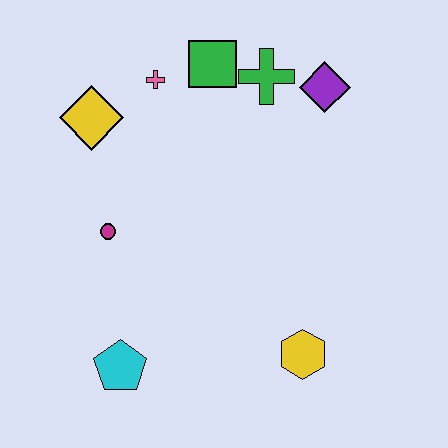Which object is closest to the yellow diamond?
The pink cross is closest to the yellow diamond.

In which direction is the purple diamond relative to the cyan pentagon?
The purple diamond is above the cyan pentagon.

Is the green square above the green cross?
Yes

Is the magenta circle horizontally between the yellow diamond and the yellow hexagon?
Yes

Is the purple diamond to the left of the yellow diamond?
No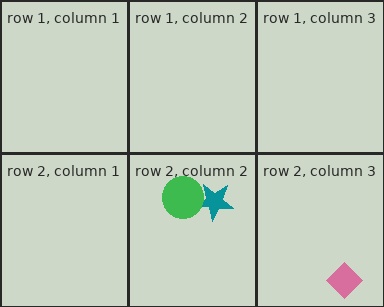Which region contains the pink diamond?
The row 2, column 3 region.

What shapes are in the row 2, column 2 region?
The teal star, the green circle.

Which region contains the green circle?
The row 2, column 2 region.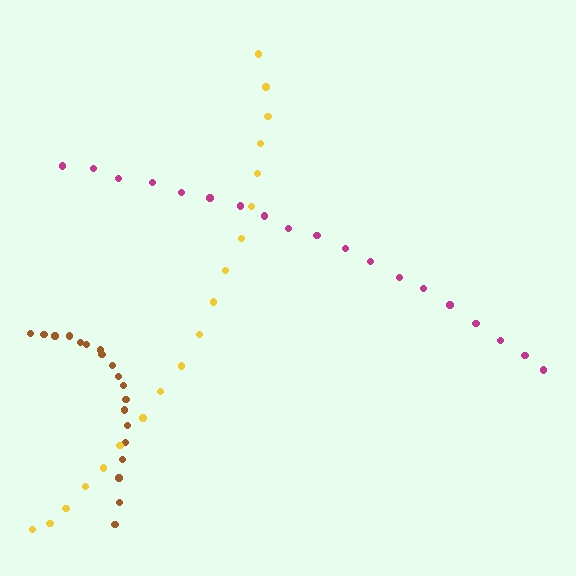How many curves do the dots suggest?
There are 3 distinct paths.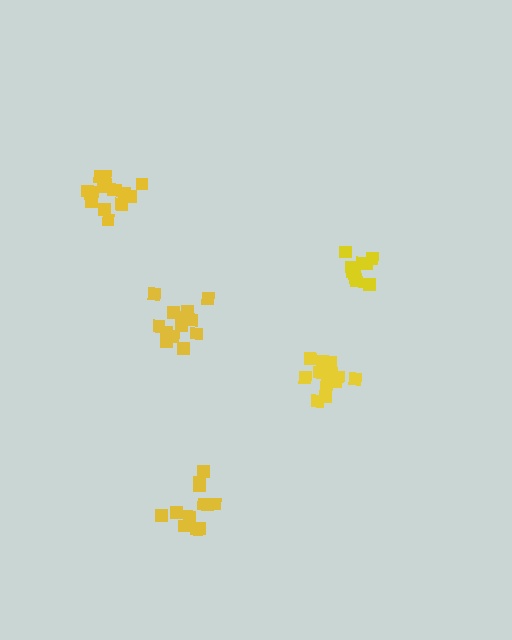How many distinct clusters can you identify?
There are 5 distinct clusters.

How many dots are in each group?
Group 1: 16 dots, Group 2: 16 dots, Group 3: 10 dots, Group 4: 13 dots, Group 5: 12 dots (67 total).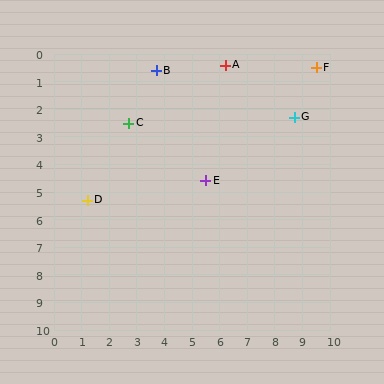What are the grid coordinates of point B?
Point B is at approximately (3.7, 0.6).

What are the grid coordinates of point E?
Point E is at approximately (5.5, 4.6).